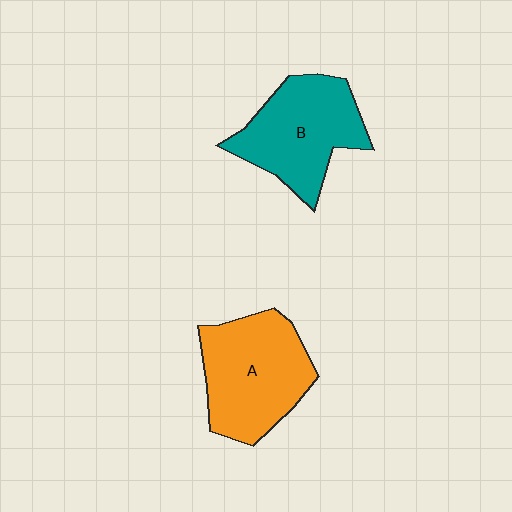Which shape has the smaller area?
Shape B (teal).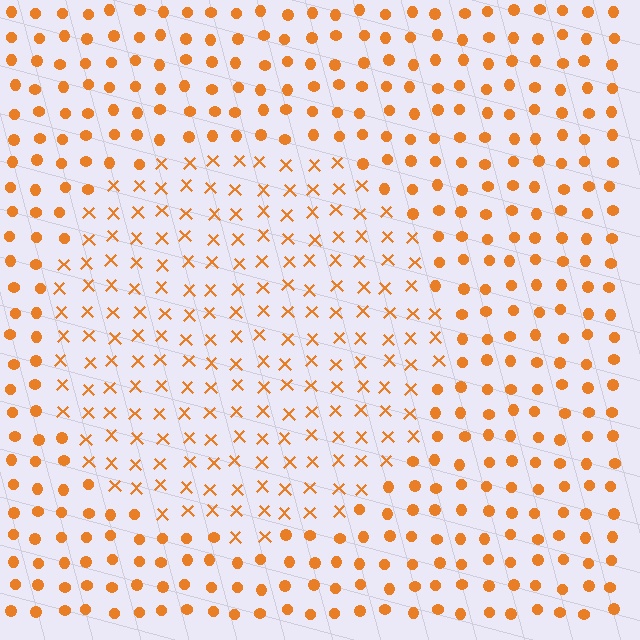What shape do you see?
I see a circle.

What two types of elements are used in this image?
The image uses X marks inside the circle region and circles outside it.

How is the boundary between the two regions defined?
The boundary is defined by a change in element shape: X marks inside vs. circles outside. All elements share the same color and spacing.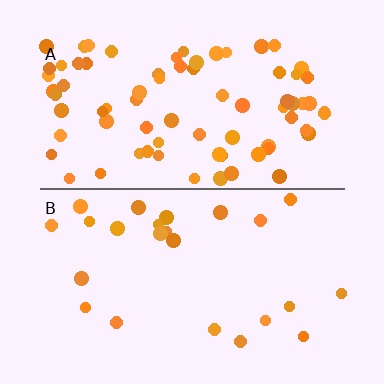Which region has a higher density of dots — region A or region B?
A (the top).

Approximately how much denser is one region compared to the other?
Approximately 3.1× — region A over region B.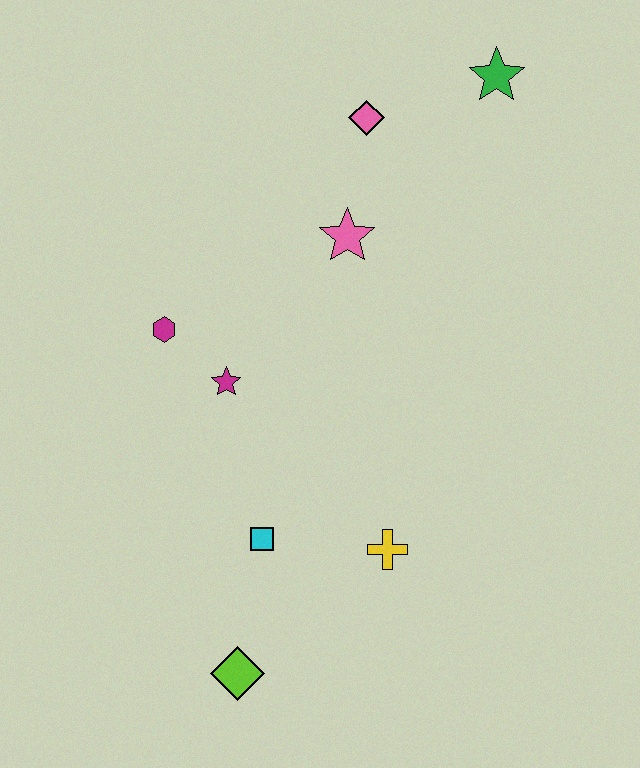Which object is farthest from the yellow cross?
The green star is farthest from the yellow cross.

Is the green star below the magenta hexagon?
No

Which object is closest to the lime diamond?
The cyan square is closest to the lime diamond.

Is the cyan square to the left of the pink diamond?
Yes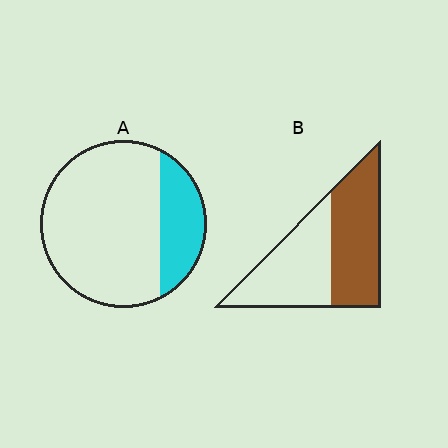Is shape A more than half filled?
No.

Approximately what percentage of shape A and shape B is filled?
A is approximately 25% and B is approximately 50%.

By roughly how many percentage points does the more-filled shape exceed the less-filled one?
By roughly 30 percentage points (B over A).